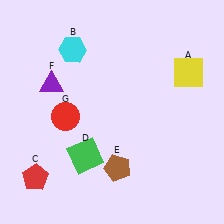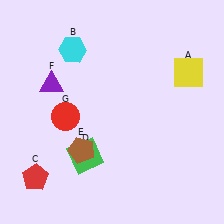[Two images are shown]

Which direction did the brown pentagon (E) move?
The brown pentagon (E) moved left.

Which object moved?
The brown pentagon (E) moved left.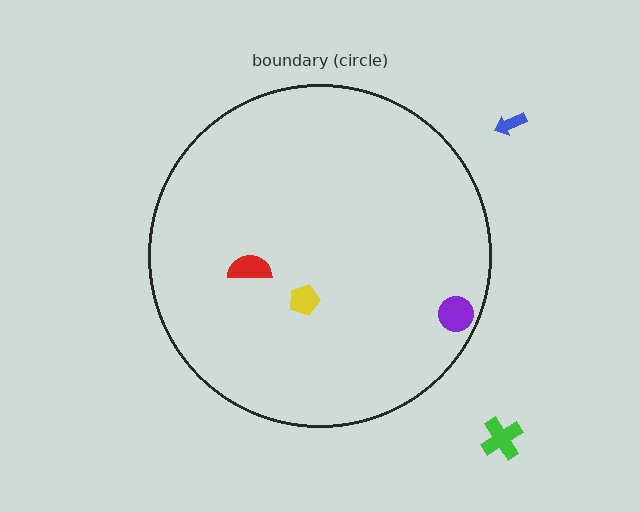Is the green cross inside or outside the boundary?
Outside.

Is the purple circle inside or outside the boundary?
Inside.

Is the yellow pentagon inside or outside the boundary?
Inside.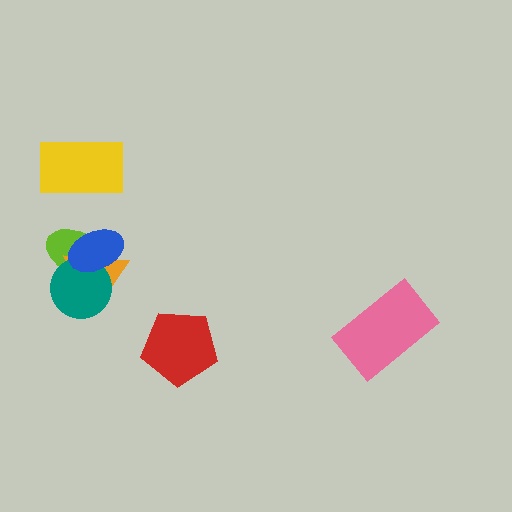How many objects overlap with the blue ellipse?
3 objects overlap with the blue ellipse.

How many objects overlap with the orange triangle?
3 objects overlap with the orange triangle.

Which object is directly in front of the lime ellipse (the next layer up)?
The orange triangle is directly in front of the lime ellipse.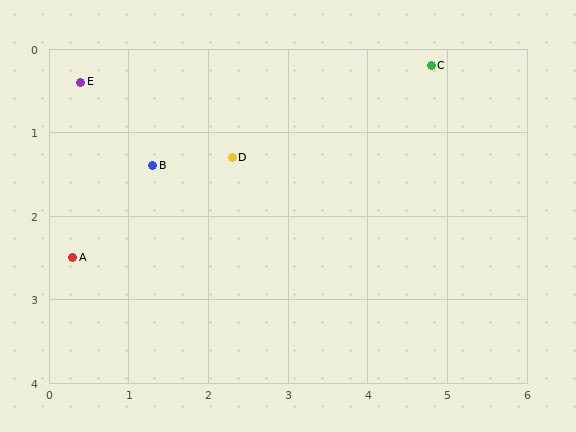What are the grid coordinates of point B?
Point B is at approximately (1.3, 1.4).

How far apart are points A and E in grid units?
Points A and E are about 2.1 grid units apart.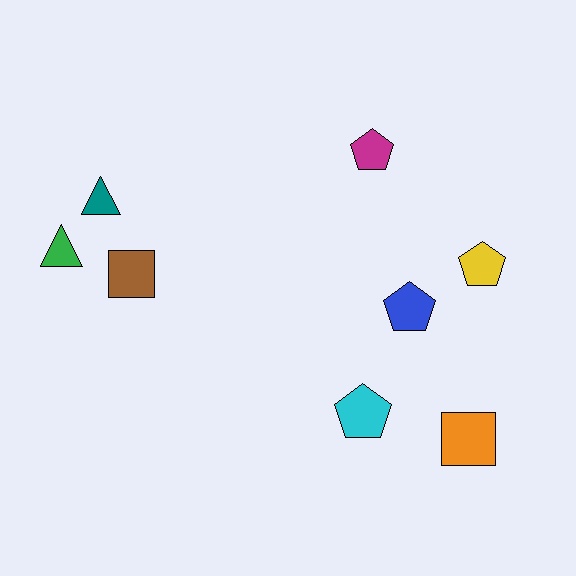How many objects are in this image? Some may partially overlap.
There are 8 objects.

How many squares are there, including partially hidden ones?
There are 2 squares.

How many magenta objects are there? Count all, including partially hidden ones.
There is 1 magenta object.